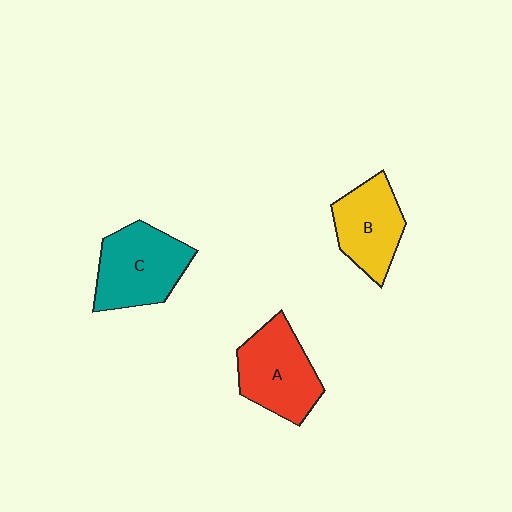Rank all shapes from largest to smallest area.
From largest to smallest: C (teal), A (red), B (yellow).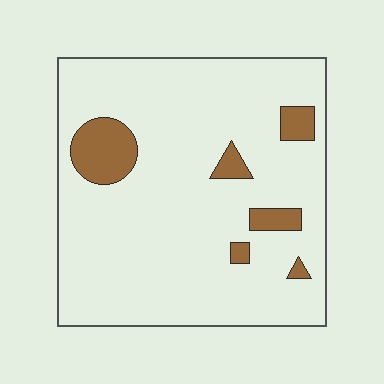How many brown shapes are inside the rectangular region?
6.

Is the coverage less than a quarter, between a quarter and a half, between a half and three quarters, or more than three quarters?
Less than a quarter.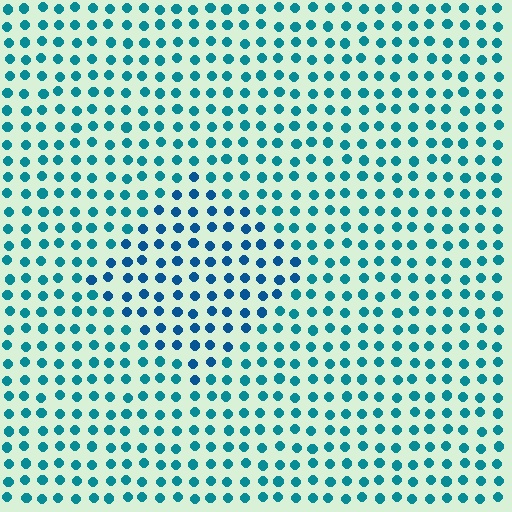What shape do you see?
I see a diamond.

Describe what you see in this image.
The image is filled with small teal elements in a uniform arrangement. A diamond-shaped region is visible where the elements are tinted to a slightly different hue, forming a subtle color boundary.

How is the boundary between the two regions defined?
The boundary is defined purely by a slight shift in hue (about 24 degrees). Spacing, size, and orientation are identical on both sides.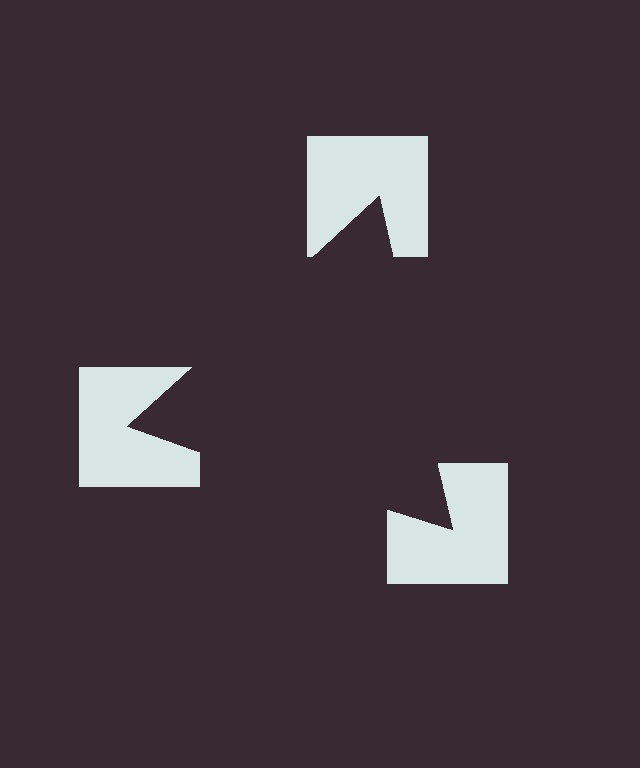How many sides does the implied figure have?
3 sides.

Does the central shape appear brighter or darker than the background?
It typically appears slightly darker than the background, even though no actual brightness change is drawn.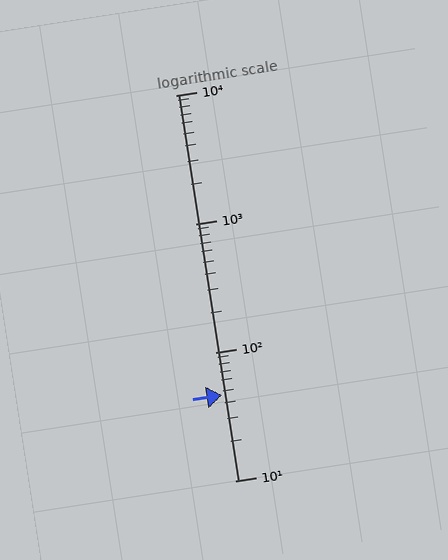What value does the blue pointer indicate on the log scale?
The pointer indicates approximately 46.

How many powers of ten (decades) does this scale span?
The scale spans 3 decades, from 10 to 10000.